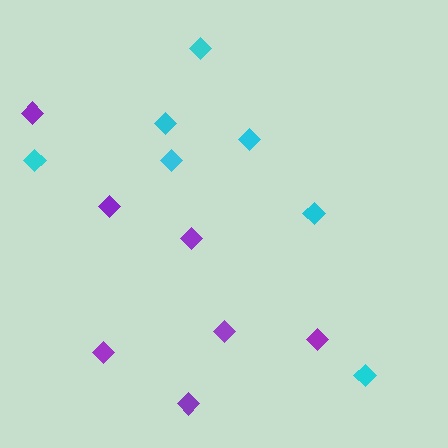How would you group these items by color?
There are 2 groups: one group of purple diamonds (7) and one group of cyan diamonds (7).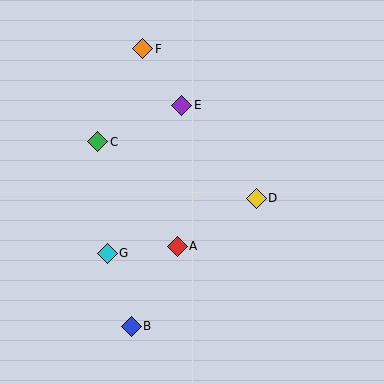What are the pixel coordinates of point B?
Point B is at (131, 326).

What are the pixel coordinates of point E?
Point E is at (182, 105).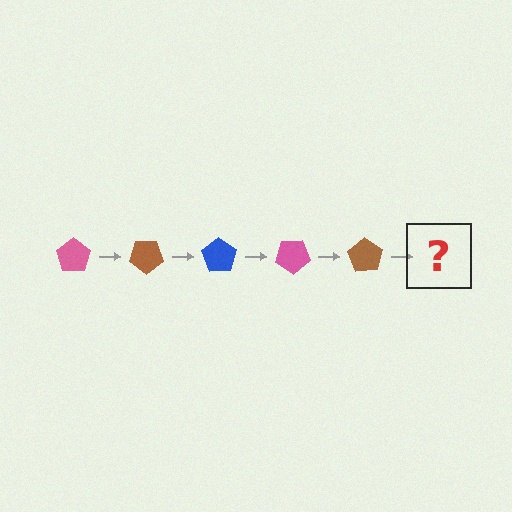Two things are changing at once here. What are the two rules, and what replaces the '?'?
The two rules are that it rotates 35 degrees each step and the color cycles through pink, brown, and blue. The '?' should be a blue pentagon, rotated 175 degrees from the start.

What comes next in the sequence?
The next element should be a blue pentagon, rotated 175 degrees from the start.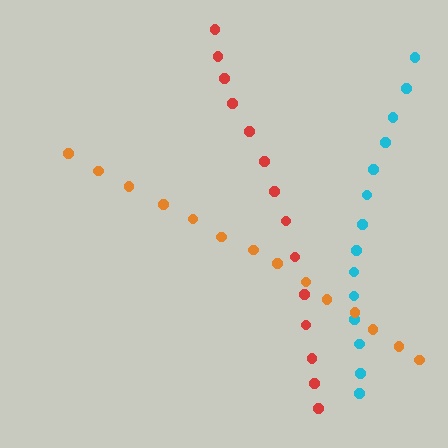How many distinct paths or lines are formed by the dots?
There are 3 distinct paths.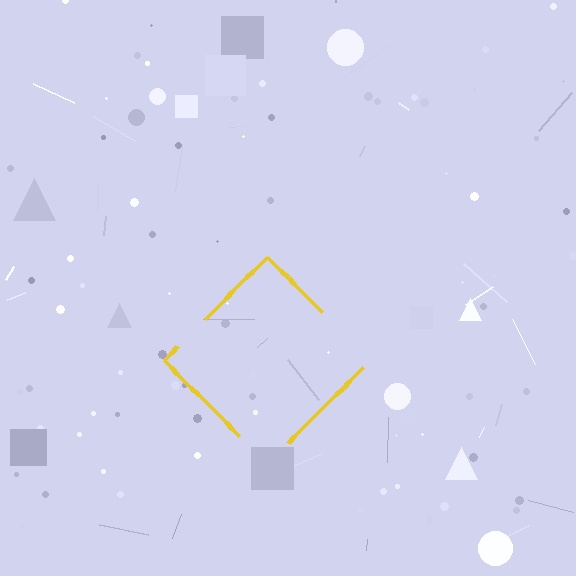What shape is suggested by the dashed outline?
The dashed outline suggests a diamond.